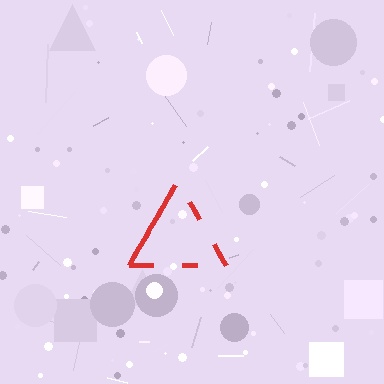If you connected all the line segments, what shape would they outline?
They would outline a triangle.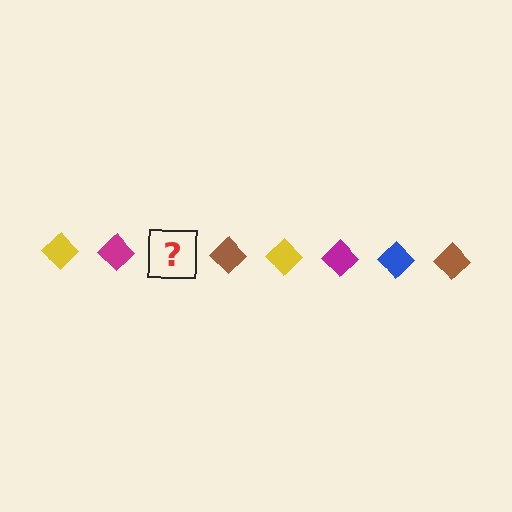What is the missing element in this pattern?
The missing element is a blue diamond.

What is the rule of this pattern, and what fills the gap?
The rule is that the pattern cycles through yellow, magenta, blue, brown diamonds. The gap should be filled with a blue diamond.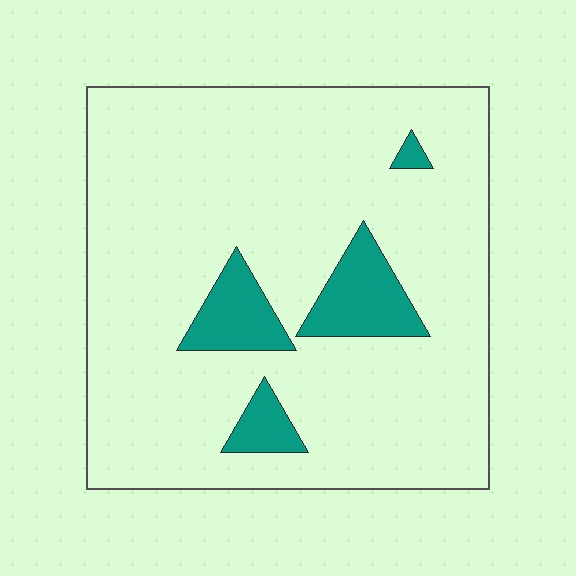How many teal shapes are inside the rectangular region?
4.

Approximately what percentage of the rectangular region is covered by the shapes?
Approximately 10%.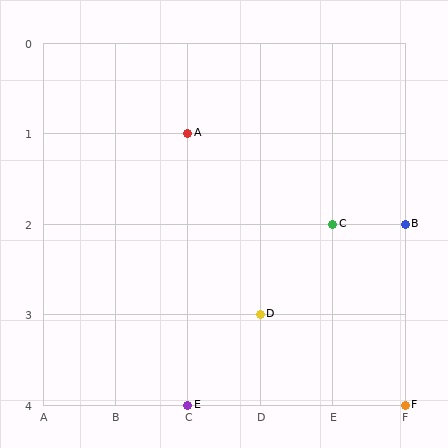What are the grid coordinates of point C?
Point C is at grid coordinates (E, 2).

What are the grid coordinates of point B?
Point B is at grid coordinates (F, 2).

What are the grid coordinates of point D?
Point D is at grid coordinates (D, 3).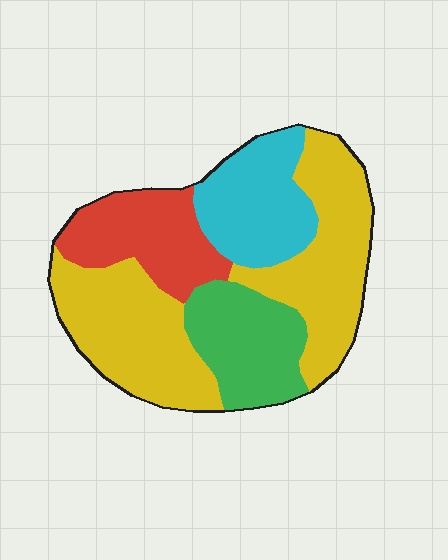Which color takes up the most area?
Yellow, at roughly 45%.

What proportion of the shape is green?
Green takes up about one sixth (1/6) of the shape.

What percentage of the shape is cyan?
Cyan covers around 20% of the shape.